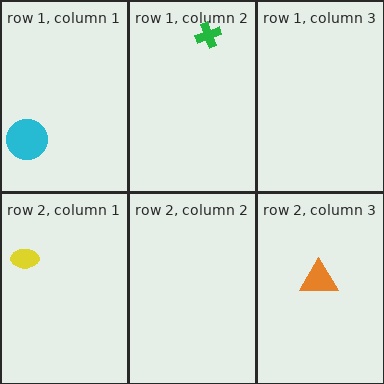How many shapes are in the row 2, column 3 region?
1.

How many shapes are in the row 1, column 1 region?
1.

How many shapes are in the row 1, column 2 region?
1.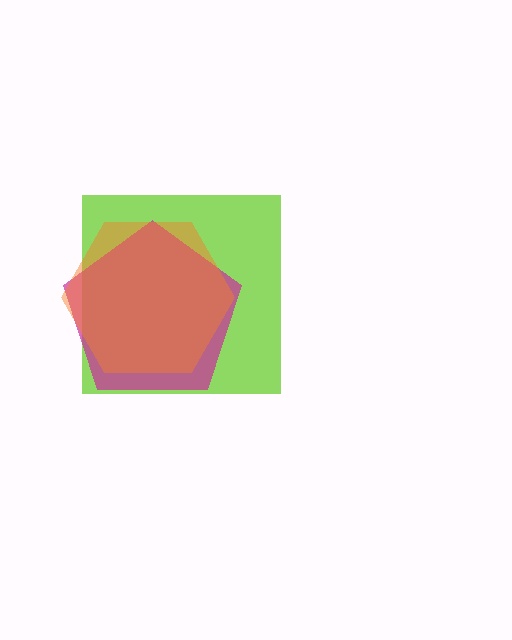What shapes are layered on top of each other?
The layered shapes are: a lime square, a magenta pentagon, an orange hexagon.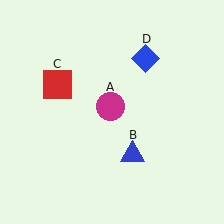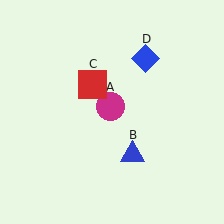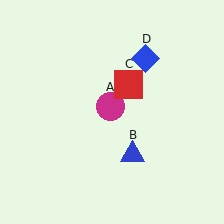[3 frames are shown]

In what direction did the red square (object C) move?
The red square (object C) moved right.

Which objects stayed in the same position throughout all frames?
Magenta circle (object A) and blue triangle (object B) and blue diamond (object D) remained stationary.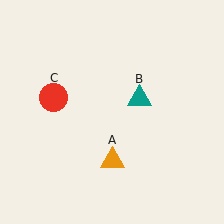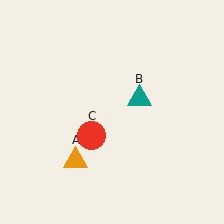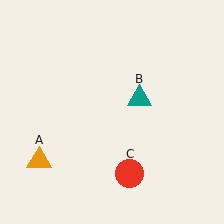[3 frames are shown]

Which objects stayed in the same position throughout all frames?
Teal triangle (object B) remained stationary.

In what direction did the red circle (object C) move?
The red circle (object C) moved down and to the right.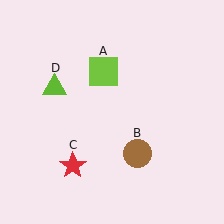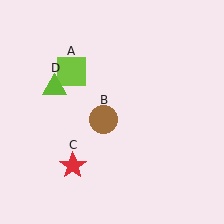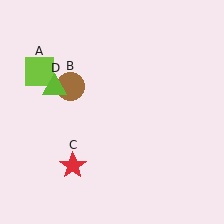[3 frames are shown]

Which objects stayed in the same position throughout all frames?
Red star (object C) and lime triangle (object D) remained stationary.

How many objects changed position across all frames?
2 objects changed position: lime square (object A), brown circle (object B).